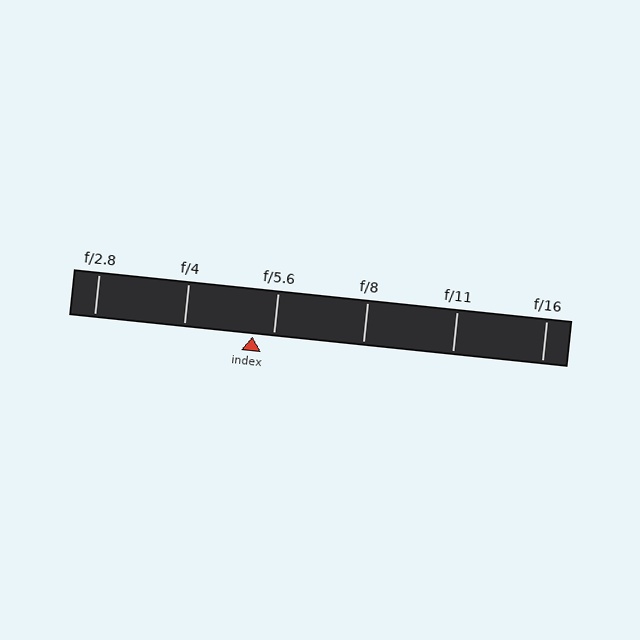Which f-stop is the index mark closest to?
The index mark is closest to f/5.6.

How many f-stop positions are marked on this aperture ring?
There are 6 f-stop positions marked.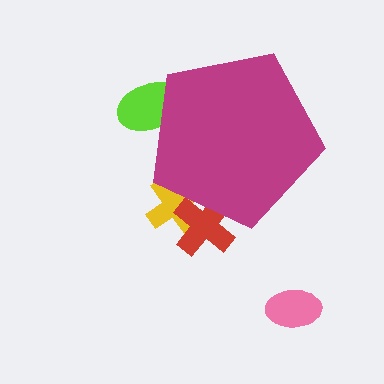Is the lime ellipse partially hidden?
Yes, the lime ellipse is partially hidden behind the magenta pentagon.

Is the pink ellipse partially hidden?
No, the pink ellipse is fully visible.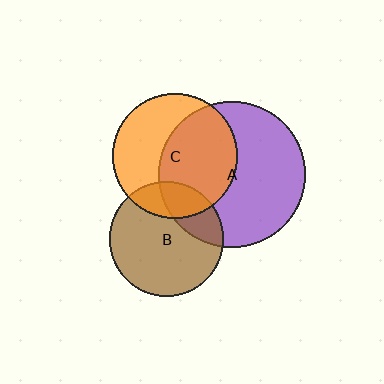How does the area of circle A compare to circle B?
Approximately 1.6 times.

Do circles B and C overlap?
Yes.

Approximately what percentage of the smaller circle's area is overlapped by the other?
Approximately 20%.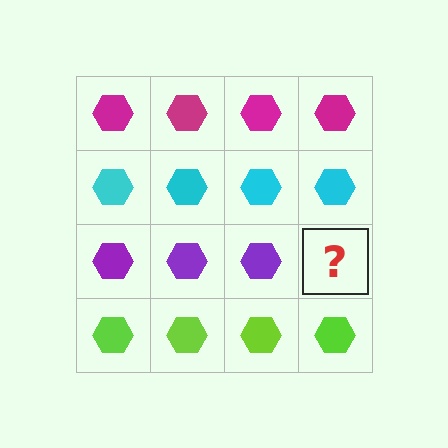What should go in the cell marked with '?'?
The missing cell should contain a purple hexagon.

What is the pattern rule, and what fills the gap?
The rule is that each row has a consistent color. The gap should be filled with a purple hexagon.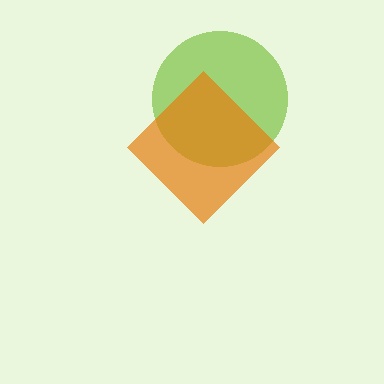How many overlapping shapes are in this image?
There are 2 overlapping shapes in the image.